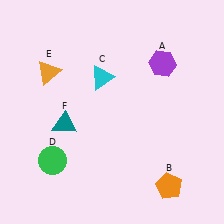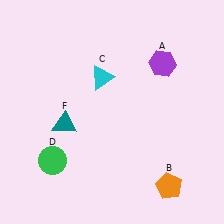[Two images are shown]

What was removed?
The orange triangle (E) was removed in Image 2.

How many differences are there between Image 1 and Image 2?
There is 1 difference between the two images.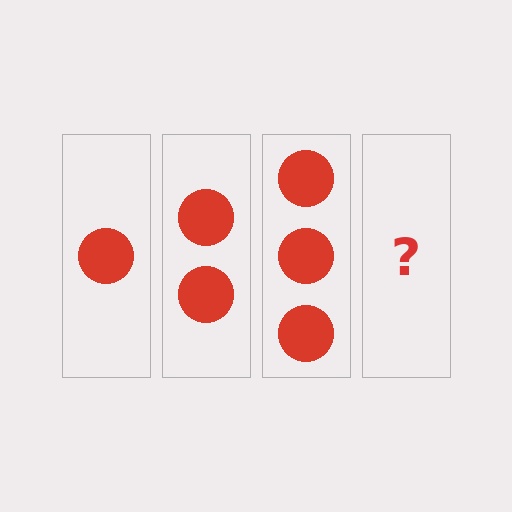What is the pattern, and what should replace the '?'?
The pattern is that each step adds one more circle. The '?' should be 4 circles.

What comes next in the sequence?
The next element should be 4 circles.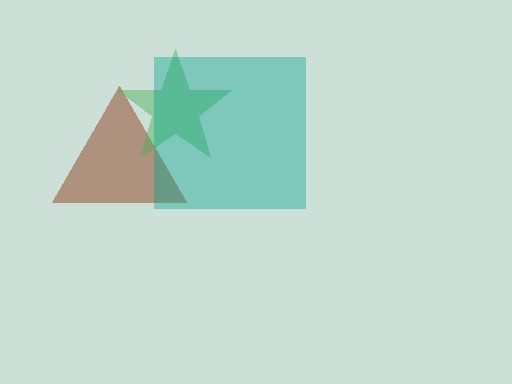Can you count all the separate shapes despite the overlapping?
Yes, there are 3 separate shapes.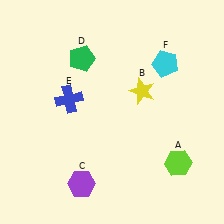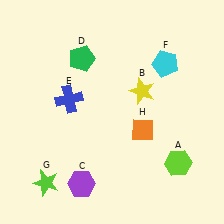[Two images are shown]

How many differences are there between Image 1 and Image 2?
There are 2 differences between the two images.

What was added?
A lime star (G), an orange diamond (H) were added in Image 2.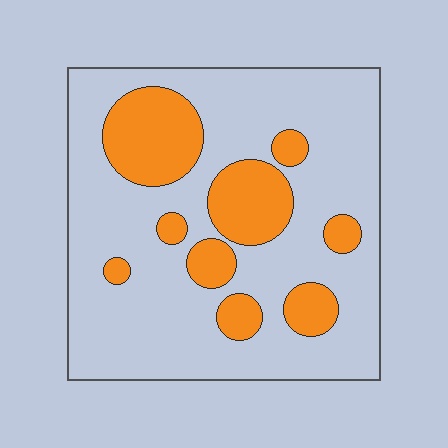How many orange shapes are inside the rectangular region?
9.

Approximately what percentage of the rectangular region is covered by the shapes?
Approximately 25%.